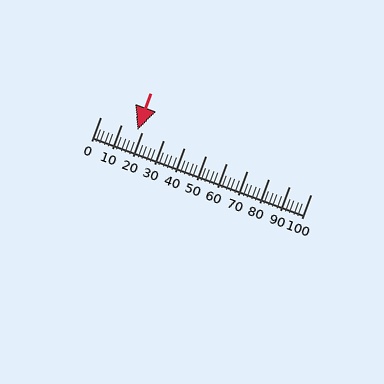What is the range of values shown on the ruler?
The ruler shows values from 0 to 100.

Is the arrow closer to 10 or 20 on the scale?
The arrow is closer to 20.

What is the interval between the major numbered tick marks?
The major tick marks are spaced 10 units apart.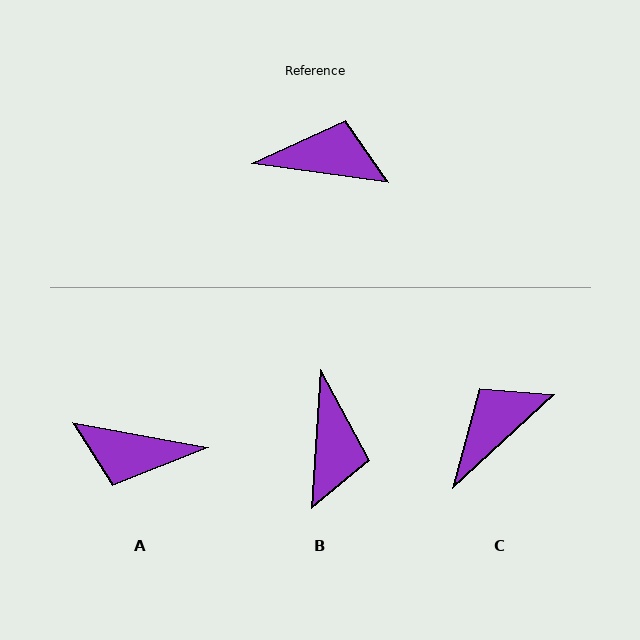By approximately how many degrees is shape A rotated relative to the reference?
Approximately 177 degrees counter-clockwise.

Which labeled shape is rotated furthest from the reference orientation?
A, about 177 degrees away.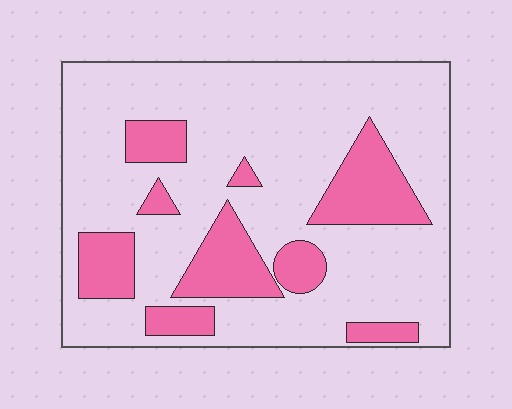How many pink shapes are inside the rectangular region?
9.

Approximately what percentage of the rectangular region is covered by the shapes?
Approximately 25%.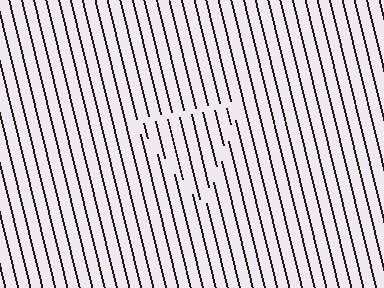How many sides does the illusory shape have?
3 sides — the line-ends trace a triangle.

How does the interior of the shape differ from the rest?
The interior of the shape contains the same grating, shifted by half a period — the contour is defined by the phase discontinuity where line-ends from the inner and outer gratings abut.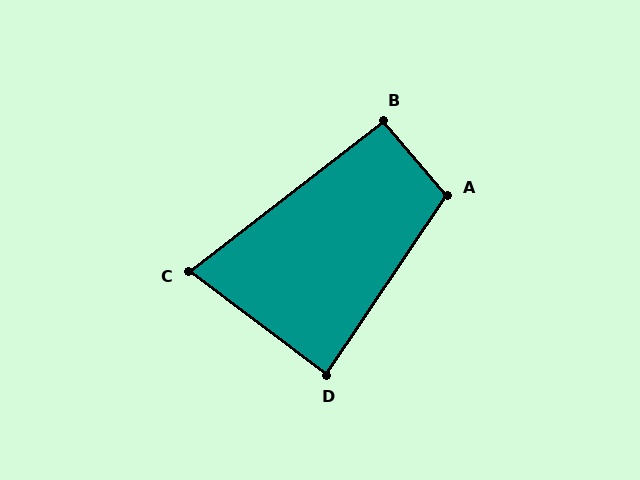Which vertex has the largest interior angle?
A, at approximately 105 degrees.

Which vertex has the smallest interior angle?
C, at approximately 75 degrees.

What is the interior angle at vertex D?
Approximately 87 degrees (approximately right).